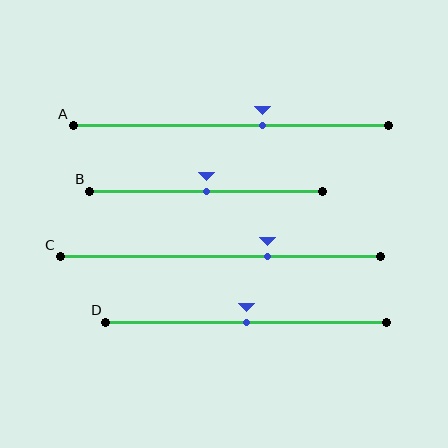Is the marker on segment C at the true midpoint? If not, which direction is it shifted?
No, the marker on segment C is shifted to the right by about 15% of the segment length.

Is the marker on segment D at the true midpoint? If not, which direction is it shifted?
Yes, the marker on segment D is at the true midpoint.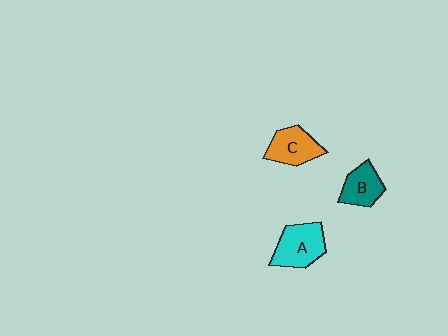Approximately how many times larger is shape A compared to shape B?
Approximately 1.4 times.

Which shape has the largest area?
Shape A (cyan).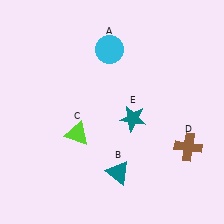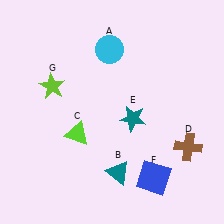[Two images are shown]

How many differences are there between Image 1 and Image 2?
There are 2 differences between the two images.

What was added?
A blue square (F), a lime star (G) were added in Image 2.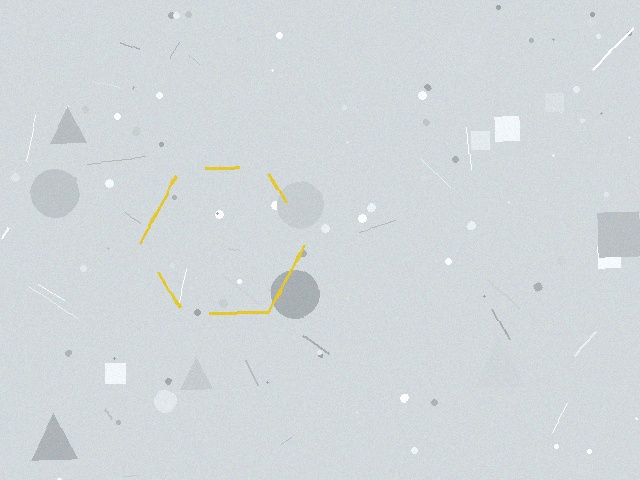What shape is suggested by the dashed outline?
The dashed outline suggests a hexagon.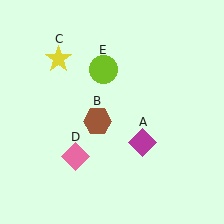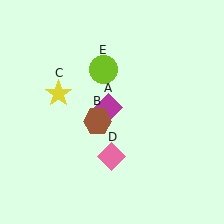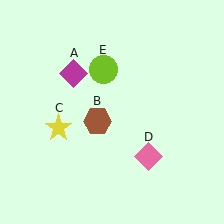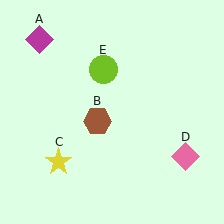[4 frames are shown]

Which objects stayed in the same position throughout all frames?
Brown hexagon (object B) and lime circle (object E) remained stationary.